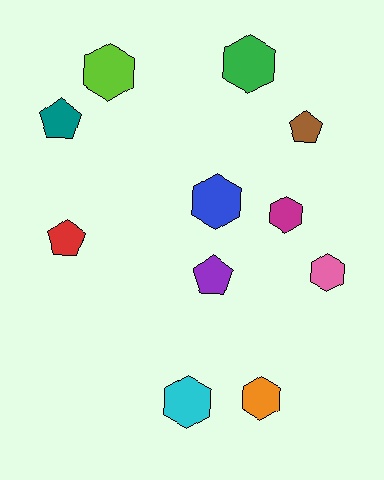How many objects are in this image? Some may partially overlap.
There are 11 objects.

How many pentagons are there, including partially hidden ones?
There are 4 pentagons.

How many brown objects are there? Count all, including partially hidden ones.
There is 1 brown object.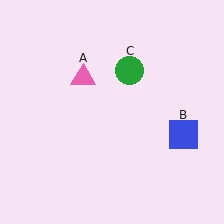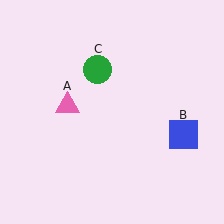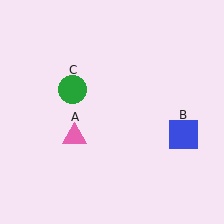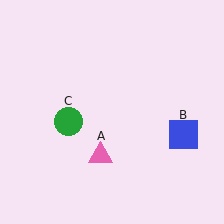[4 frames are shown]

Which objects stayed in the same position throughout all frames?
Blue square (object B) remained stationary.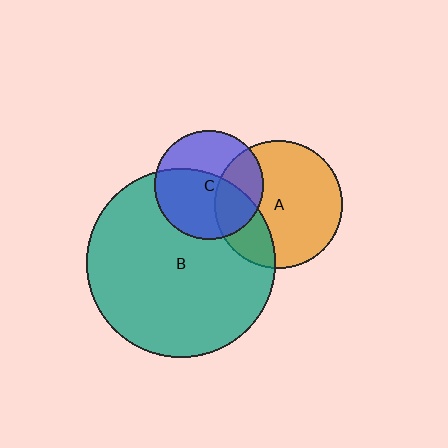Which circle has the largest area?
Circle B (teal).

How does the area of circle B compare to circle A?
Approximately 2.2 times.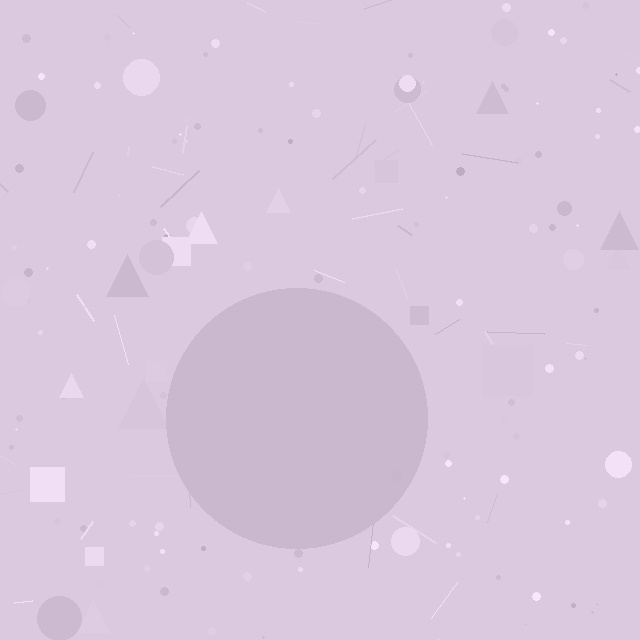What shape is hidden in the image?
A circle is hidden in the image.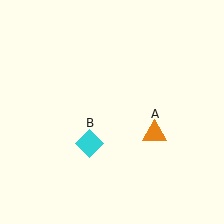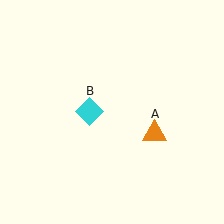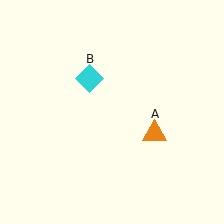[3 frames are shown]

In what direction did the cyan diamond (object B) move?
The cyan diamond (object B) moved up.